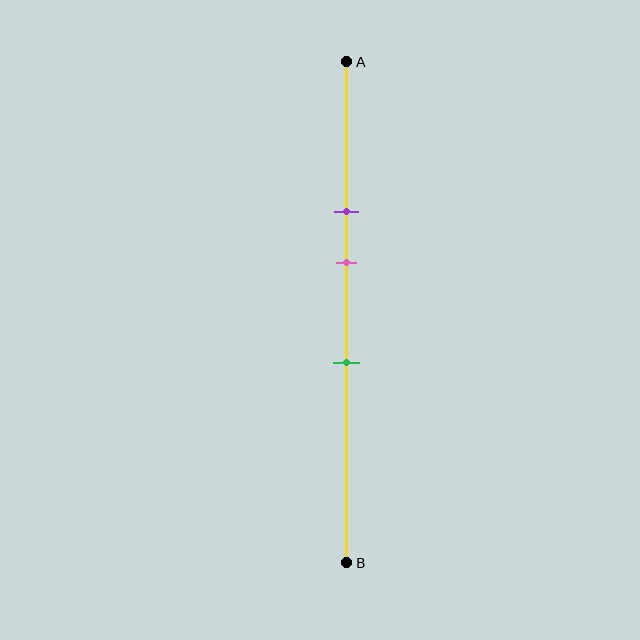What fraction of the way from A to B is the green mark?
The green mark is approximately 60% (0.6) of the way from A to B.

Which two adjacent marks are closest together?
The purple and pink marks are the closest adjacent pair.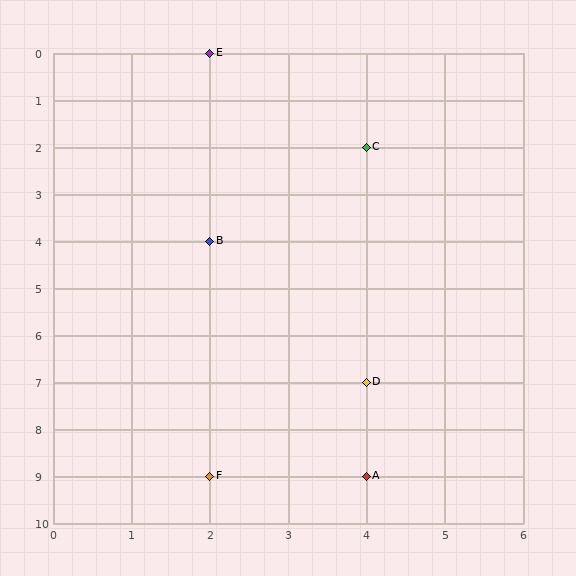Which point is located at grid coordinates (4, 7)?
Point D is at (4, 7).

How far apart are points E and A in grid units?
Points E and A are 2 columns and 9 rows apart (about 9.2 grid units diagonally).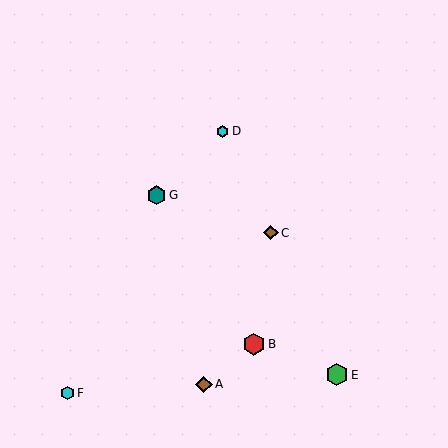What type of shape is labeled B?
Shape B is a red hexagon.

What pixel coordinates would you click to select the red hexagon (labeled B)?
Click at (254, 344) to select the red hexagon B.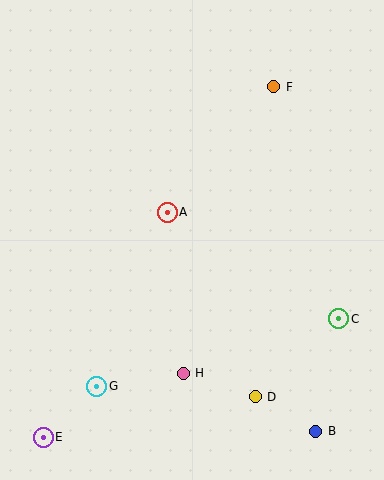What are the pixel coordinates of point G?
Point G is at (97, 386).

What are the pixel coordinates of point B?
Point B is at (316, 431).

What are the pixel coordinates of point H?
Point H is at (183, 373).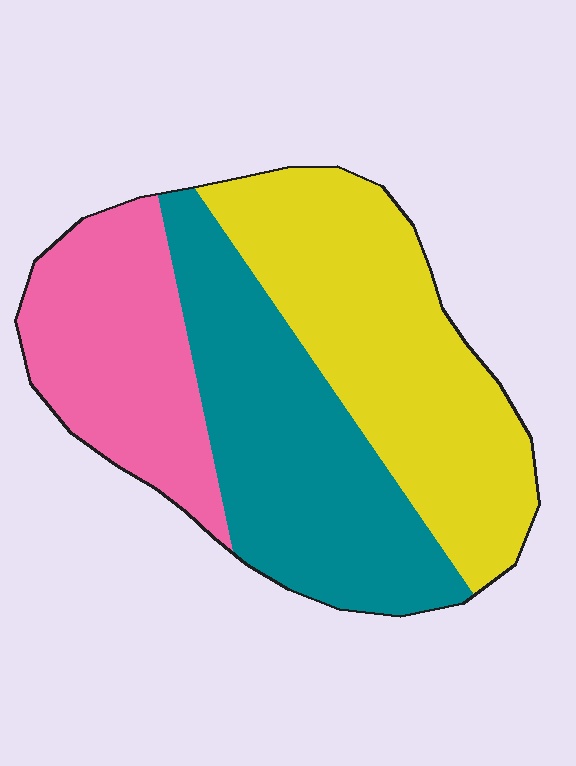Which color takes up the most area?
Yellow, at roughly 40%.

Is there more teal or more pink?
Teal.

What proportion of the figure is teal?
Teal takes up about one third (1/3) of the figure.